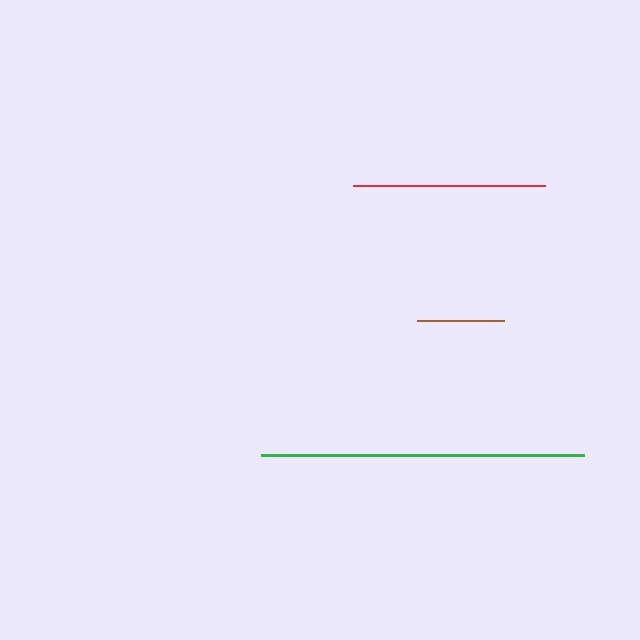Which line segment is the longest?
The green line is the longest at approximately 323 pixels.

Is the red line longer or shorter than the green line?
The green line is longer than the red line.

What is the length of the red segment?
The red segment is approximately 192 pixels long.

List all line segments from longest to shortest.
From longest to shortest: green, red, brown.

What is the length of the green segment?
The green segment is approximately 323 pixels long.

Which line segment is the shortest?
The brown line is the shortest at approximately 86 pixels.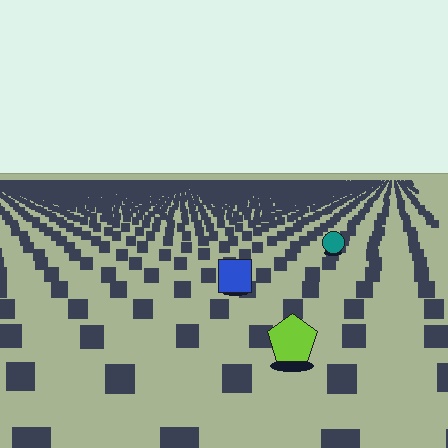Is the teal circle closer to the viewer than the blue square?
No. The blue square is closer — you can tell from the texture gradient: the ground texture is coarser near it.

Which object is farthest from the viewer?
The teal circle is farthest from the viewer. It appears smaller and the ground texture around it is denser.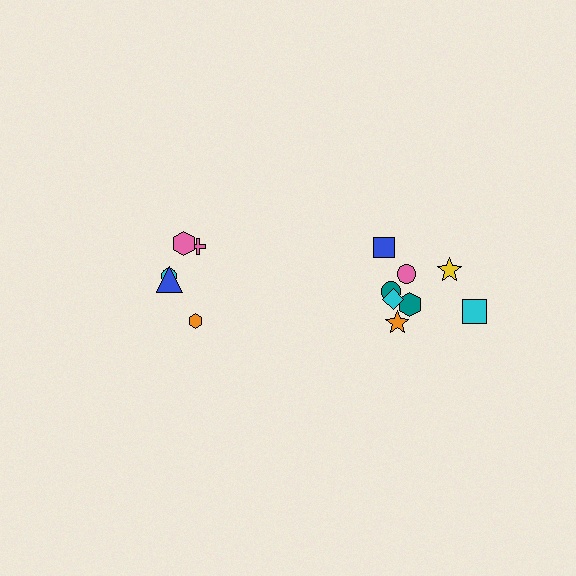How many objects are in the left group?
There are 5 objects.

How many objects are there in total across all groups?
There are 13 objects.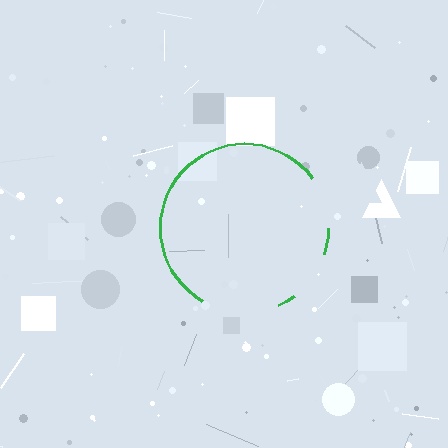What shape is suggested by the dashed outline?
The dashed outline suggests a circle.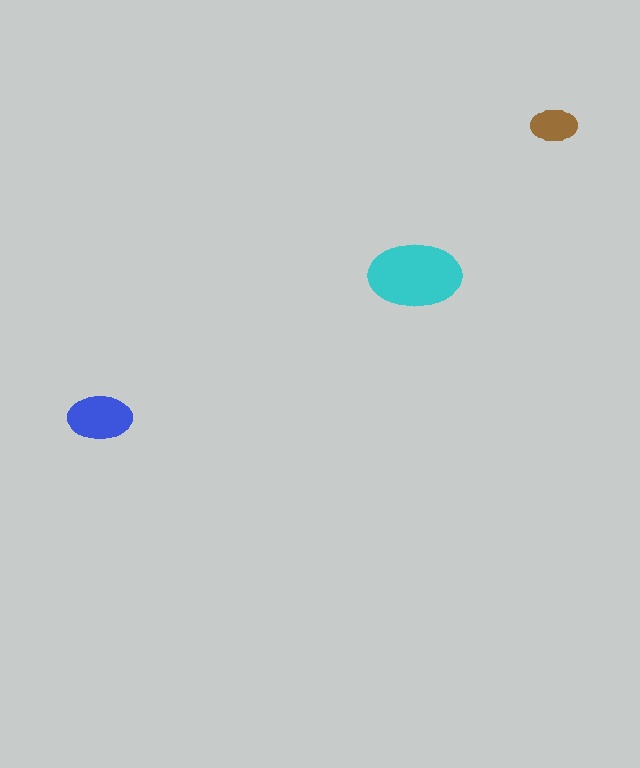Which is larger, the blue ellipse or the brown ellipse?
The blue one.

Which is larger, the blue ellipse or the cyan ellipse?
The cyan one.